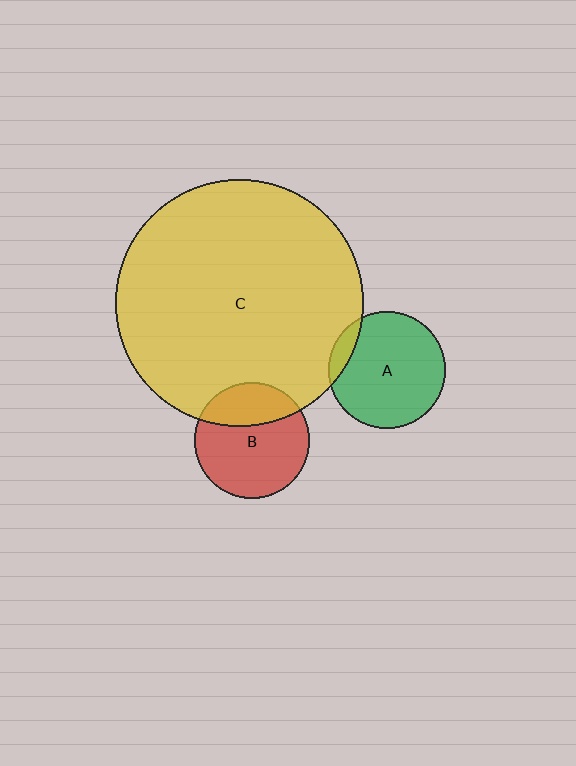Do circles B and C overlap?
Yes.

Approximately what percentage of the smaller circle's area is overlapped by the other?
Approximately 30%.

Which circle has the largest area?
Circle C (yellow).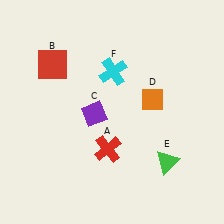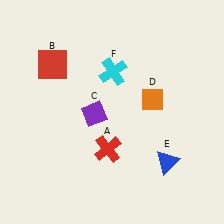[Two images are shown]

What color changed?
The triangle (E) changed from green in Image 1 to blue in Image 2.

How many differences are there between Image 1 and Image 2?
There is 1 difference between the two images.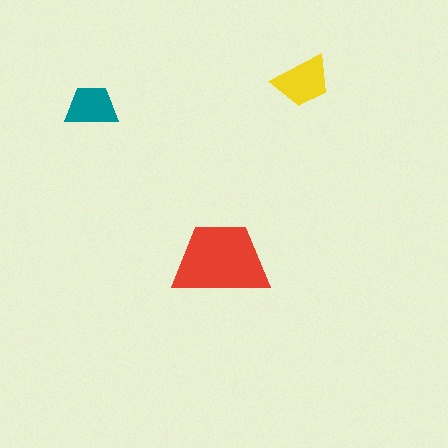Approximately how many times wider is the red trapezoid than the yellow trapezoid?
About 1.5 times wider.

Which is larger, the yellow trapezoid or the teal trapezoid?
The yellow one.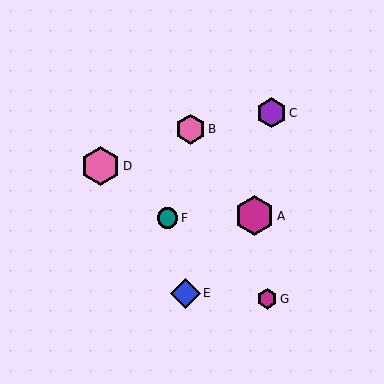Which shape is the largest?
The magenta hexagon (labeled A) is the largest.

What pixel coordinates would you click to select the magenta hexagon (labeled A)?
Click at (254, 216) to select the magenta hexagon A.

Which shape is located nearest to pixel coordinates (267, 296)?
The magenta hexagon (labeled G) at (267, 299) is nearest to that location.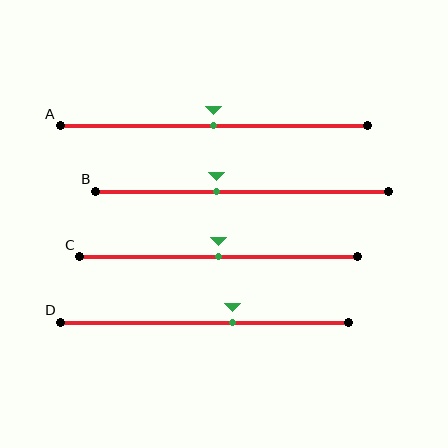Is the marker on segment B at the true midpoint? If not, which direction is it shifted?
No, the marker on segment B is shifted to the left by about 9% of the segment length.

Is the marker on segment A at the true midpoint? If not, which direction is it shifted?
Yes, the marker on segment A is at the true midpoint.